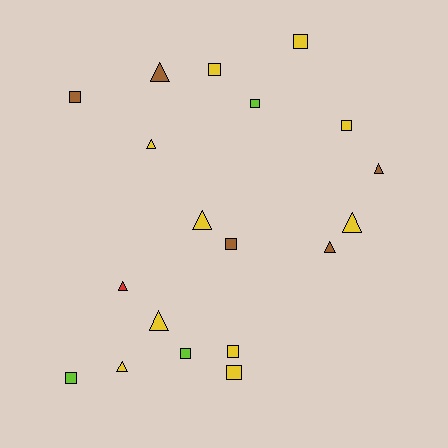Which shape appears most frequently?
Square, with 10 objects.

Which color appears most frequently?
Yellow, with 10 objects.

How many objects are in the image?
There are 19 objects.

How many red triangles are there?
There is 1 red triangle.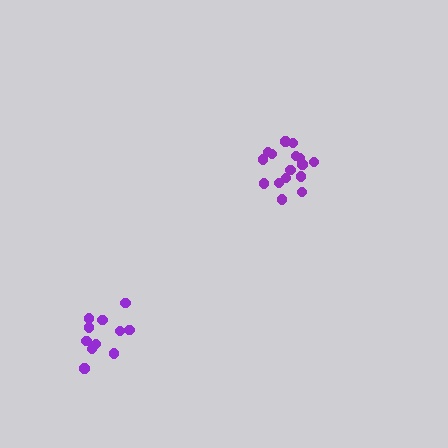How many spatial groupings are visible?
There are 2 spatial groupings.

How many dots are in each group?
Group 1: 11 dots, Group 2: 16 dots (27 total).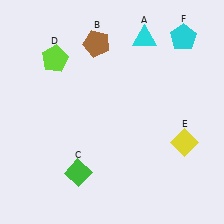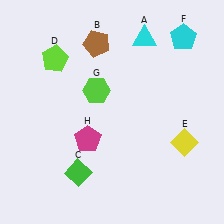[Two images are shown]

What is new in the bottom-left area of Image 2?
A magenta pentagon (H) was added in the bottom-left area of Image 2.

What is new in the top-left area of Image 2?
A lime hexagon (G) was added in the top-left area of Image 2.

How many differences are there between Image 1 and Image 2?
There are 2 differences between the two images.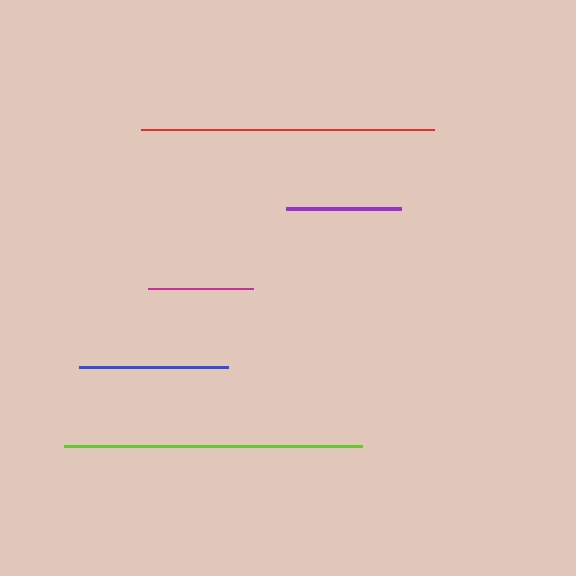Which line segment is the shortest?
The magenta line is the shortest at approximately 105 pixels.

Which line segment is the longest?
The lime line is the longest at approximately 298 pixels.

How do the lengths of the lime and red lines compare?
The lime and red lines are approximately the same length.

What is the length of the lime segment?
The lime segment is approximately 298 pixels long.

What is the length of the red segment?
The red segment is approximately 293 pixels long.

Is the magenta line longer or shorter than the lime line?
The lime line is longer than the magenta line.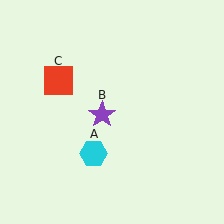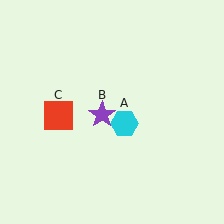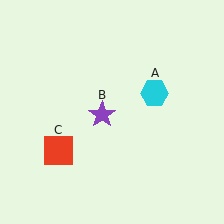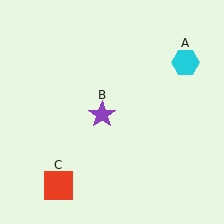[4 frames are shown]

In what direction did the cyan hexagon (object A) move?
The cyan hexagon (object A) moved up and to the right.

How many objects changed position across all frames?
2 objects changed position: cyan hexagon (object A), red square (object C).